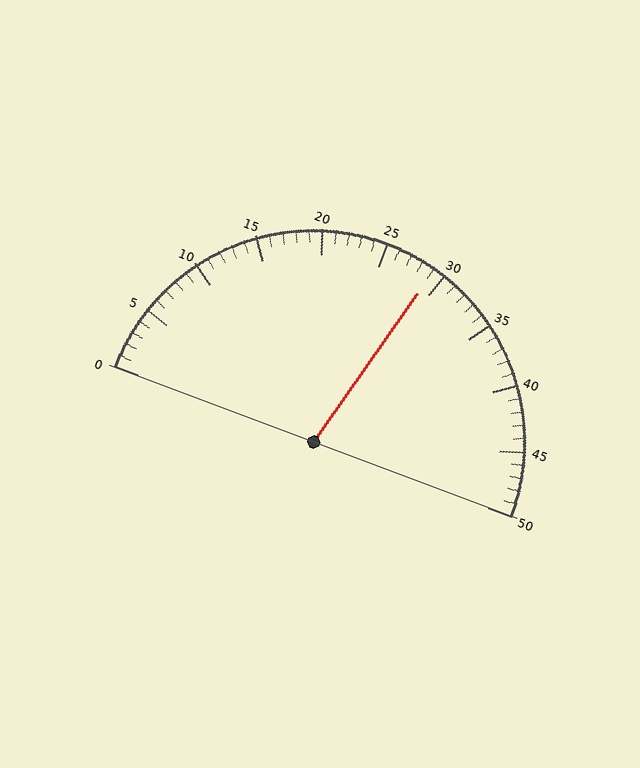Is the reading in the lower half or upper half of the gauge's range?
The reading is in the upper half of the range (0 to 50).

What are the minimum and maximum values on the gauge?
The gauge ranges from 0 to 50.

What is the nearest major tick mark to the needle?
The nearest major tick mark is 30.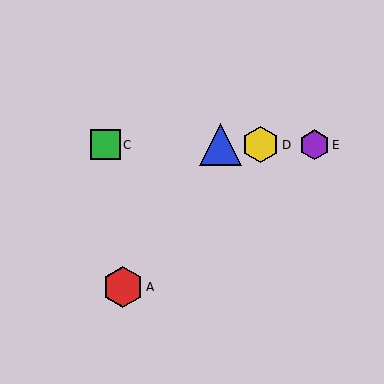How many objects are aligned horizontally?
4 objects (B, C, D, E) are aligned horizontally.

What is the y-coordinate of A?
Object A is at y≈287.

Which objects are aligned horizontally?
Objects B, C, D, E are aligned horizontally.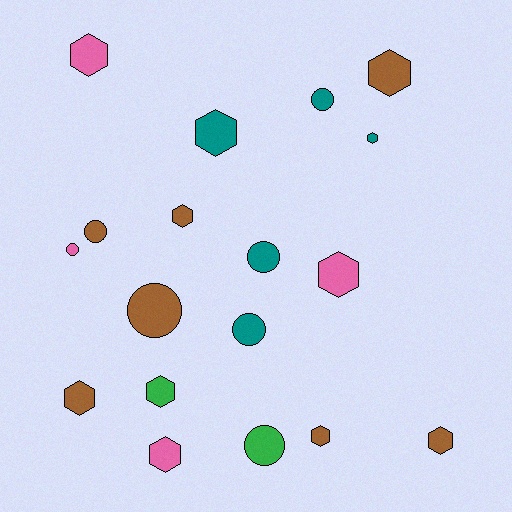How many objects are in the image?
There are 18 objects.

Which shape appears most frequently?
Hexagon, with 11 objects.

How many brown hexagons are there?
There are 5 brown hexagons.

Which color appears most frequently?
Brown, with 7 objects.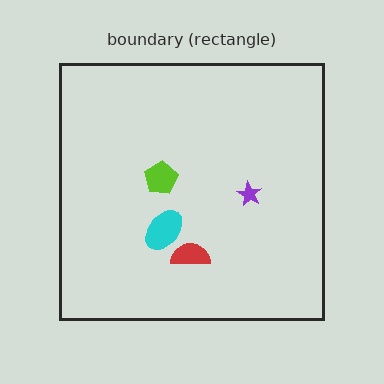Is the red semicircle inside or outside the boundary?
Inside.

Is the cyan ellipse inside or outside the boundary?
Inside.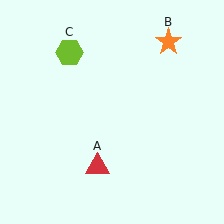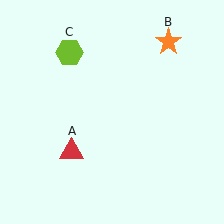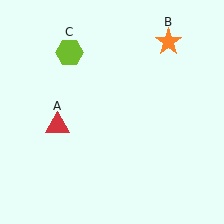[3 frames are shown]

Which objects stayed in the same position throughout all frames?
Orange star (object B) and lime hexagon (object C) remained stationary.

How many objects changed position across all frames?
1 object changed position: red triangle (object A).